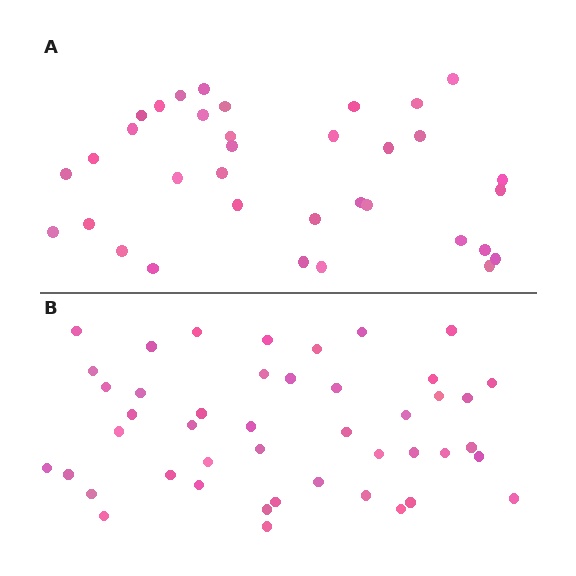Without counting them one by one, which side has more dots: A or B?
Region B (the bottom region) has more dots.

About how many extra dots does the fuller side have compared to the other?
Region B has roughly 10 or so more dots than region A.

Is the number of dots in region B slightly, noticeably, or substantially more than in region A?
Region B has noticeably more, but not dramatically so. The ratio is roughly 1.3 to 1.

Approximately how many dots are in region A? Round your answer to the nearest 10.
About 40 dots. (The exact count is 35, which rounds to 40.)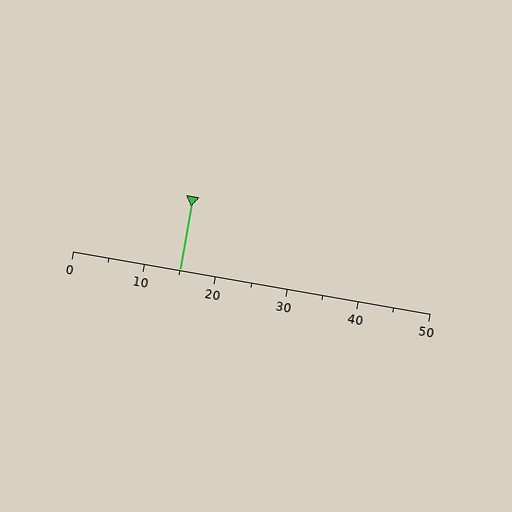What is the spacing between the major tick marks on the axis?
The major ticks are spaced 10 apart.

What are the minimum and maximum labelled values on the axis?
The axis runs from 0 to 50.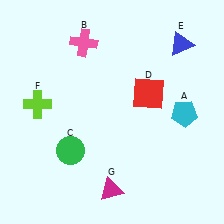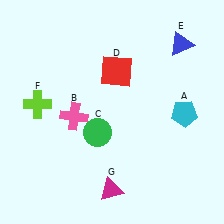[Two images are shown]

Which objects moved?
The objects that moved are: the pink cross (B), the green circle (C), the red square (D).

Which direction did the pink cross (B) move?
The pink cross (B) moved down.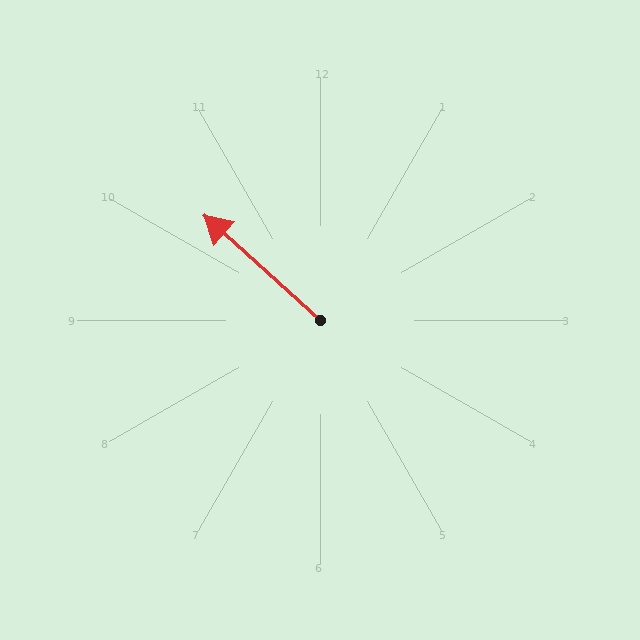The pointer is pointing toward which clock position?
Roughly 10 o'clock.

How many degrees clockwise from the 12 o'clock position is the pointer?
Approximately 312 degrees.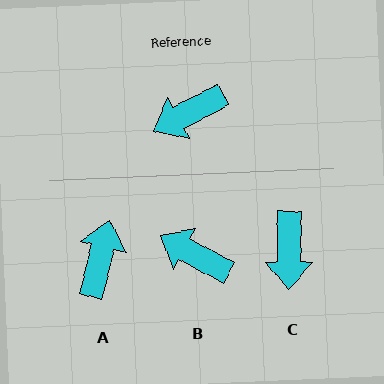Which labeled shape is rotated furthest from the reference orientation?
A, about 131 degrees away.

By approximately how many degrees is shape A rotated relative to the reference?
Approximately 131 degrees clockwise.